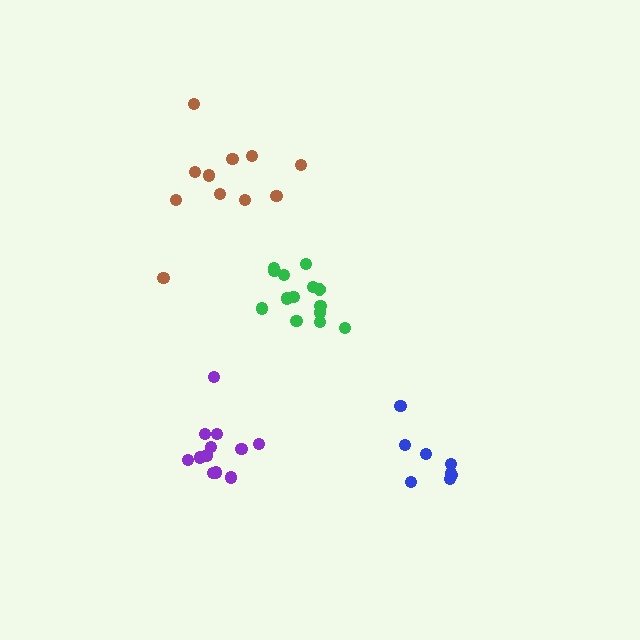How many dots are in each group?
Group 1: 11 dots, Group 2: 8 dots, Group 3: 14 dots, Group 4: 12 dots (45 total).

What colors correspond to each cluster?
The clusters are colored: brown, blue, green, purple.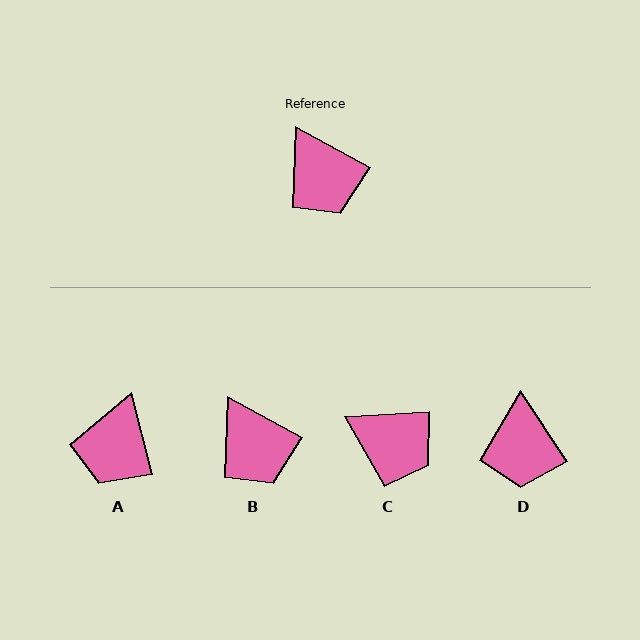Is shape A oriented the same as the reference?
No, it is off by about 48 degrees.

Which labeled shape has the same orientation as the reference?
B.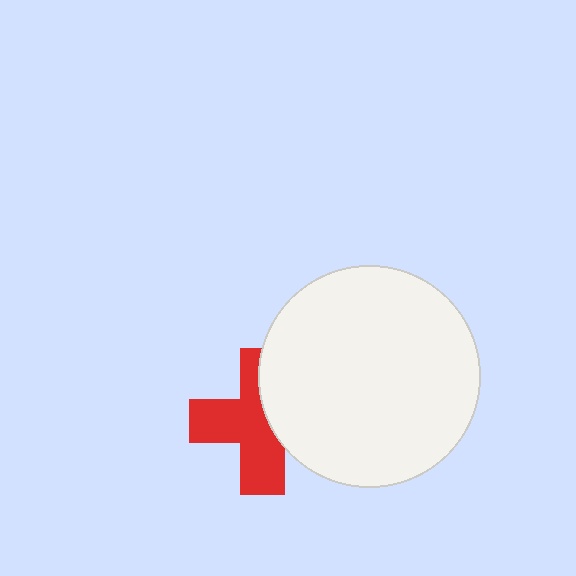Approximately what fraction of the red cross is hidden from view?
Roughly 39% of the red cross is hidden behind the white circle.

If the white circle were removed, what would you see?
You would see the complete red cross.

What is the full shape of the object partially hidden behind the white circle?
The partially hidden object is a red cross.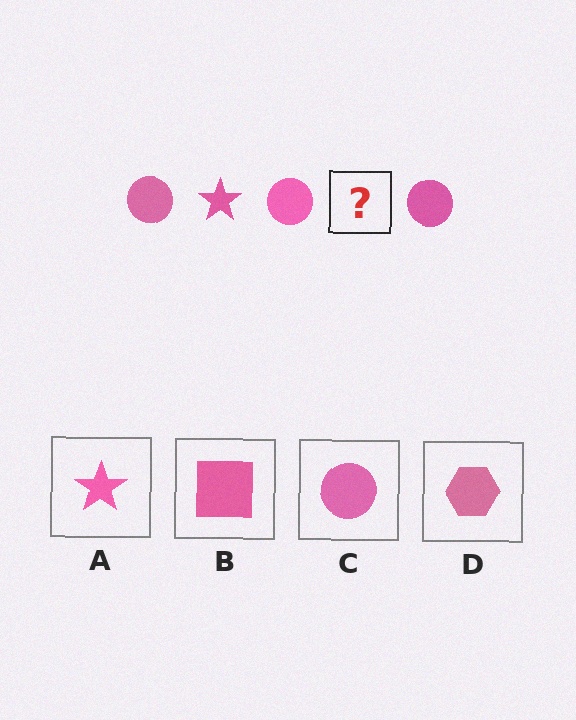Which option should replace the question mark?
Option A.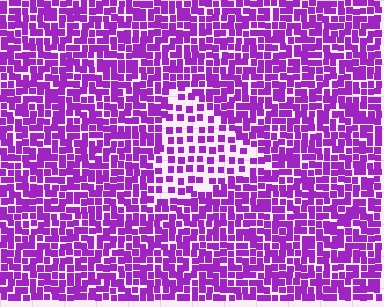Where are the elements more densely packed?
The elements are more densely packed outside the triangle boundary.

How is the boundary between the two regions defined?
The boundary is defined by a change in element density (approximately 2.0x ratio). All elements are the same color, size, and shape.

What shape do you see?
I see a triangle.